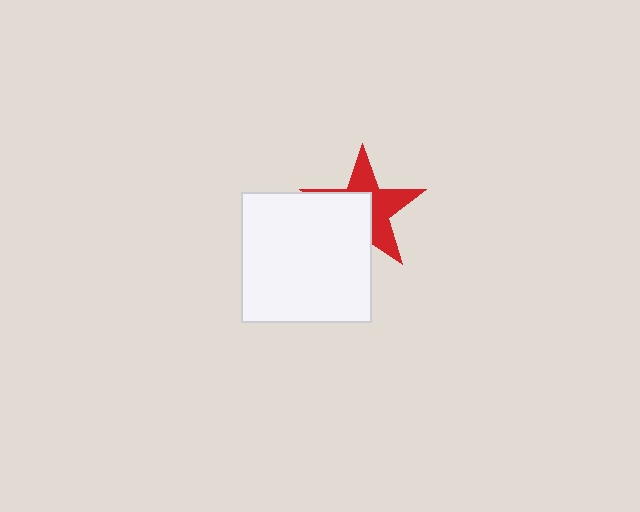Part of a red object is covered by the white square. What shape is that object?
It is a star.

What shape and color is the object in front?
The object in front is a white square.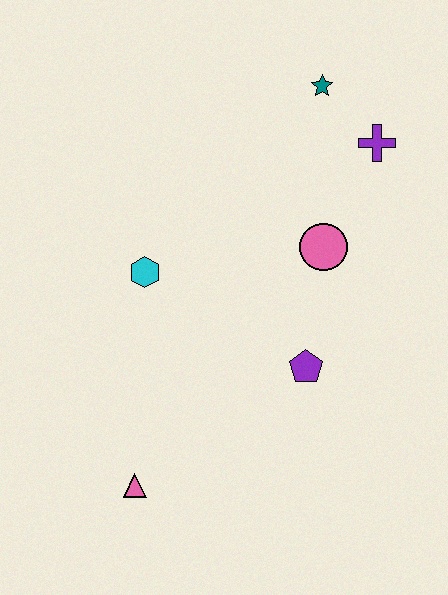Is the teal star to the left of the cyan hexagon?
No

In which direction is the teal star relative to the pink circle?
The teal star is above the pink circle.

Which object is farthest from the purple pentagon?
The teal star is farthest from the purple pentagon.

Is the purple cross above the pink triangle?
Yes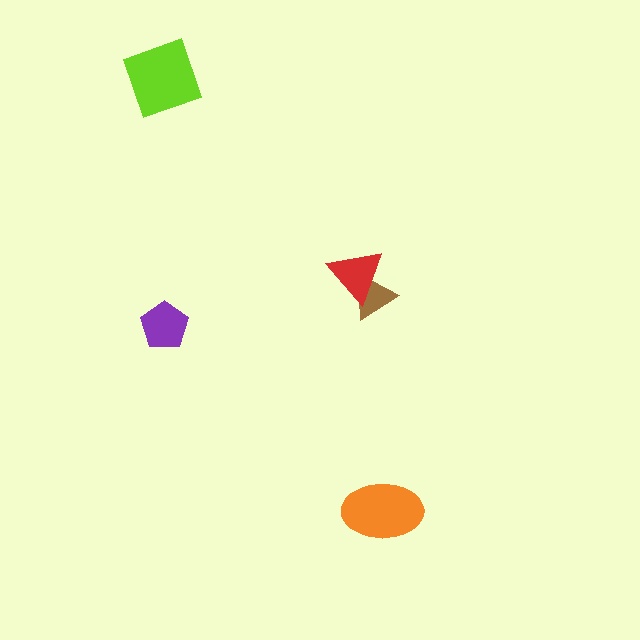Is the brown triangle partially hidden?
Yes, it is partially covered by another shape.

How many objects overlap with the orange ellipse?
0 objects overlap with the orange ellipse.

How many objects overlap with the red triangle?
1 object overlaps with the red triangle.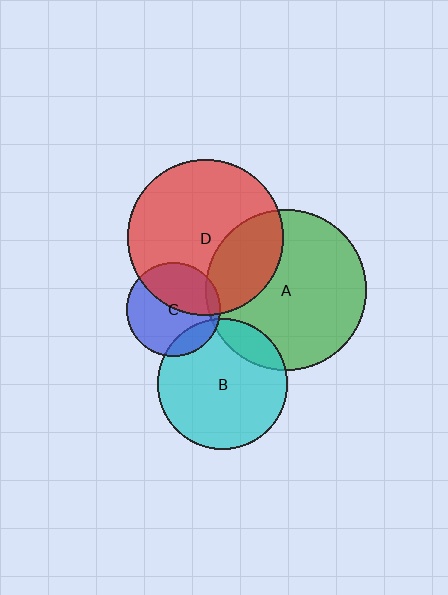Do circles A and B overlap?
Yes.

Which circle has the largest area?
Circle A (green).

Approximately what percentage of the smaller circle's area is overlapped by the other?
Approximately 15%.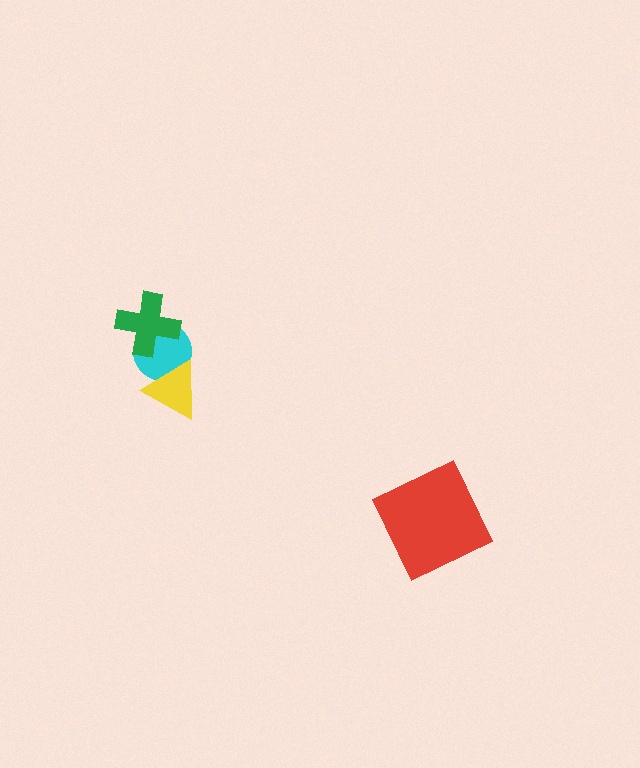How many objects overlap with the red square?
0 objects overlap with the red square.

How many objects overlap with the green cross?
1 object overlaps with the green cross.